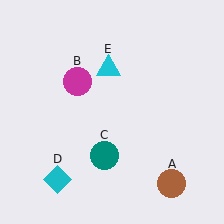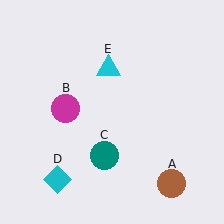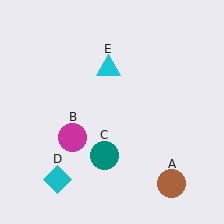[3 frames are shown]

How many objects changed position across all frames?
1 object changed position: magenta circle (object B).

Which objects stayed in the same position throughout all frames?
Brown circle (object A) and teal circle (object C) and cyan diamond (object D) and cyan triangle (object E) remained stationary.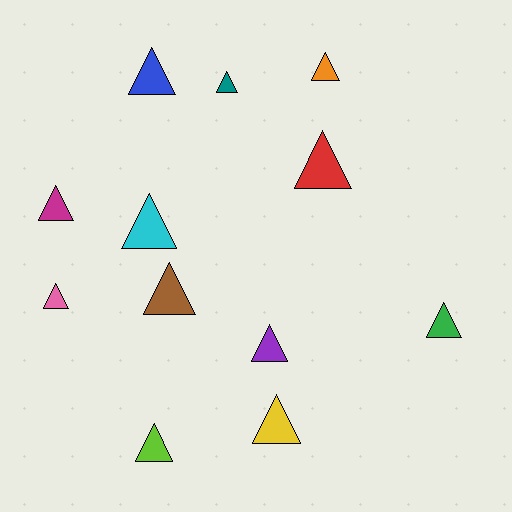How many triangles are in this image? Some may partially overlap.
There are 12 triangles.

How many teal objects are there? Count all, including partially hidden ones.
There is 1 teal object.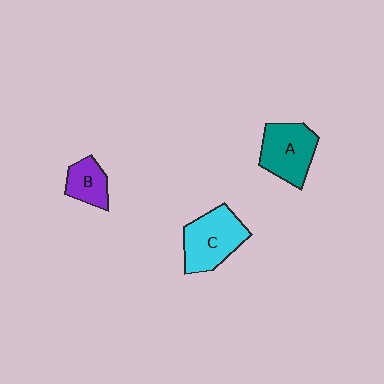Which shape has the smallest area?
Shape B (purple).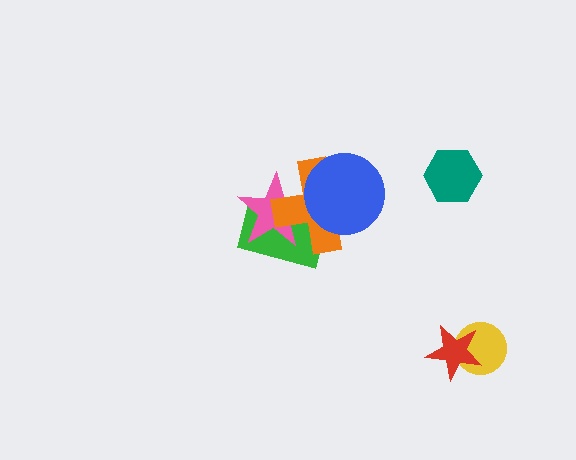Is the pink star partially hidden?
Yes, it is partially covered by another shape.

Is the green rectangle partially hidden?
Yes, it is partially covered by another shape.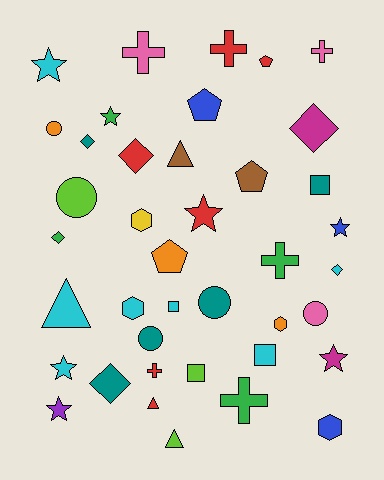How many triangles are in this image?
There are 4 triangles.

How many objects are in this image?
There are 40 objects.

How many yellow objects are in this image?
There is 1 yellow object.